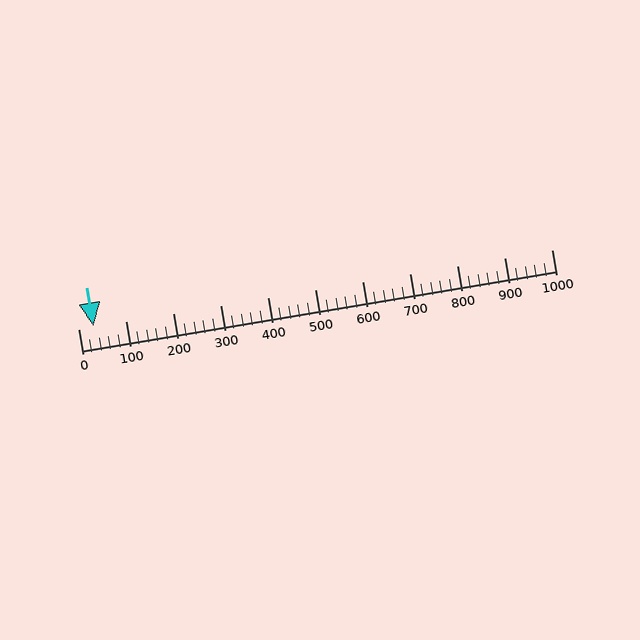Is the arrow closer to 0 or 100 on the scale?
The arrow is closer to 0.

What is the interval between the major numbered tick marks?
The major tick marks are spaced 100 units apart.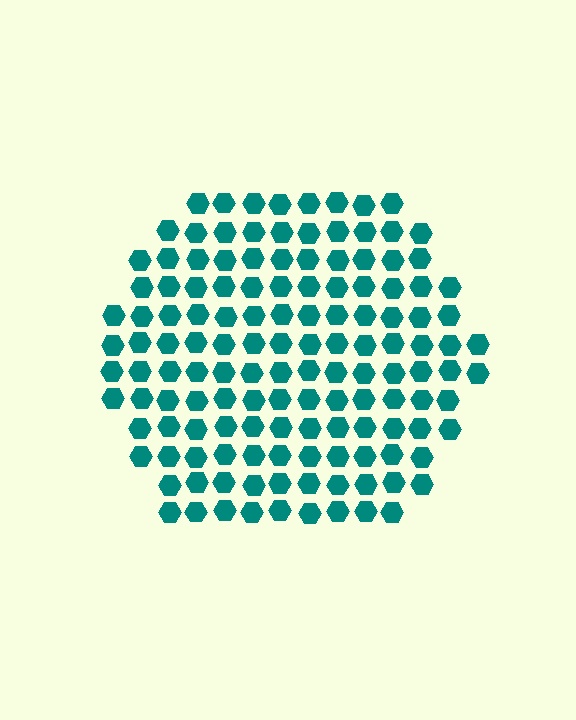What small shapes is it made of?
It is made of small hexagons.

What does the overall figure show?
The overall figure shows a hexagon.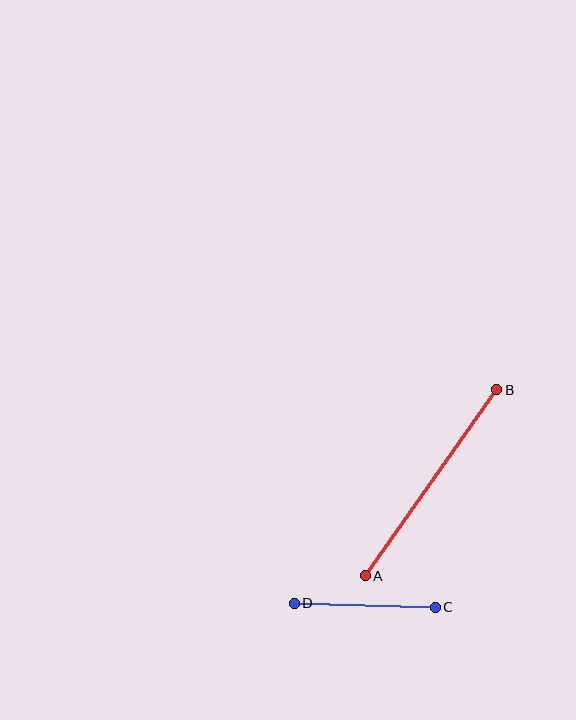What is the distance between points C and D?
The distance is approximately 141 pixels.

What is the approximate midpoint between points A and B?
The midpoint is at approximately (431, 483) pixels.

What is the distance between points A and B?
The distance is approximately 228 pixels.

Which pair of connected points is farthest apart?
Points A and B are farthest apart.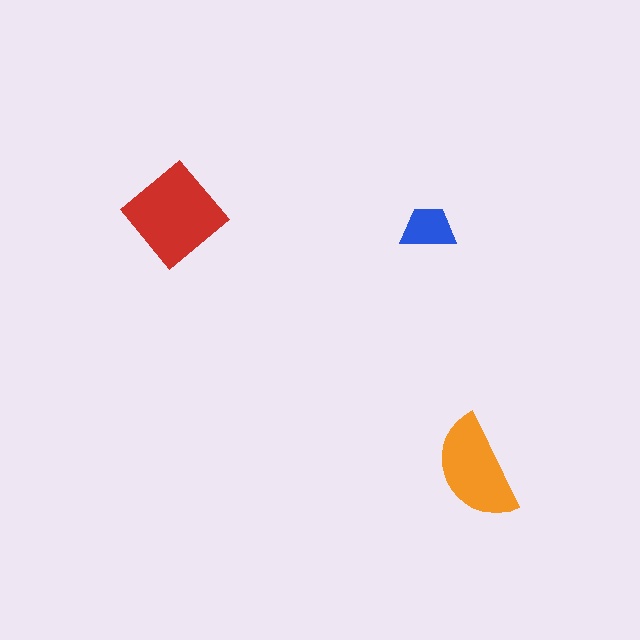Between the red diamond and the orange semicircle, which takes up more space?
The red diamond.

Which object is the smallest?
The blue trapezoid.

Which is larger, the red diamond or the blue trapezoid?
The red diamond.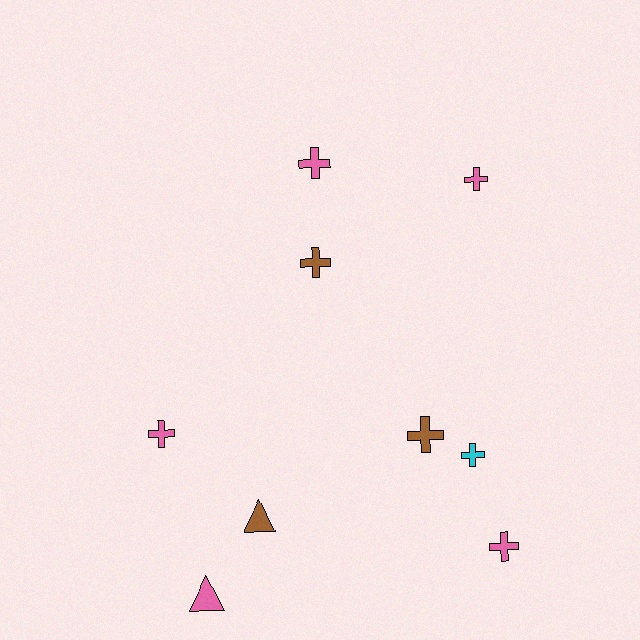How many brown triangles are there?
There is 1 brown triangle.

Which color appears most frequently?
Pink, with 5 objects.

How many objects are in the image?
There are 9 objects.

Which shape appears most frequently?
Cross, with 7 objects.